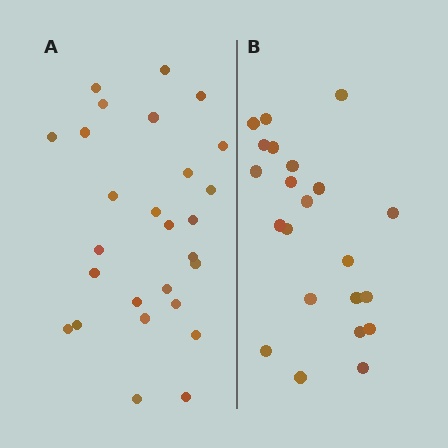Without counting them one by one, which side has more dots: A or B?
Region A (the left region) has more dots.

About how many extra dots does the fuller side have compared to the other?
Region A has about 5 more dots than region B.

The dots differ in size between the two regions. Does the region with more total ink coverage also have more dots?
No. Region B has more total ink coverage because its dots are larger, but region A actually contains more individual dots. Total area can be misleading — the number of items is what matters here.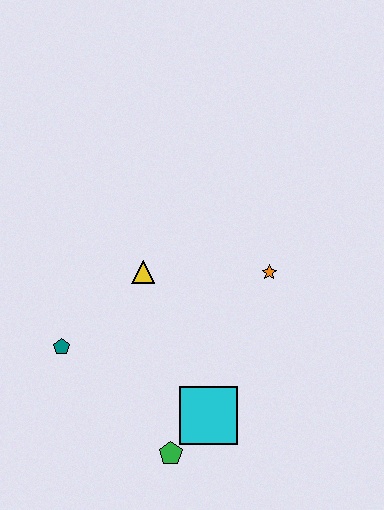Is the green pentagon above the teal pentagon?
No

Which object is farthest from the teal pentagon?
The orange star is farthest from the teal pentagon.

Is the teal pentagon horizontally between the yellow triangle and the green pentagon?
No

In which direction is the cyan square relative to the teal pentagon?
The cyan square is to the right of the teal pentagon.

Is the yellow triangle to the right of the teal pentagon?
Yes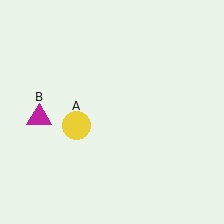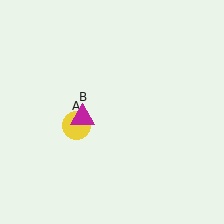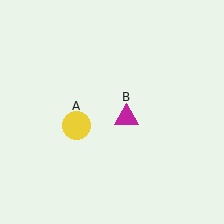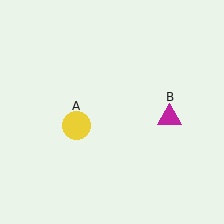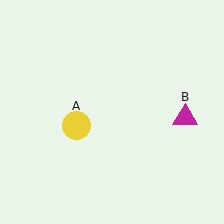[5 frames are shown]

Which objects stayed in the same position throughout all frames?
Yellow circle (object A) remained stationary.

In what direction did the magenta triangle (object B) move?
The magenta triangle (object B) moved right.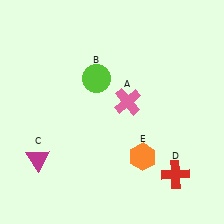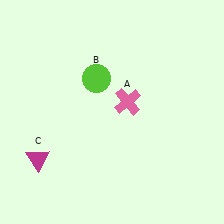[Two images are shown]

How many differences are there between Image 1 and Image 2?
There are 2 differences between the two images.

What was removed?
The orange hexagon (E), the red cross (D) were removed in Image 2.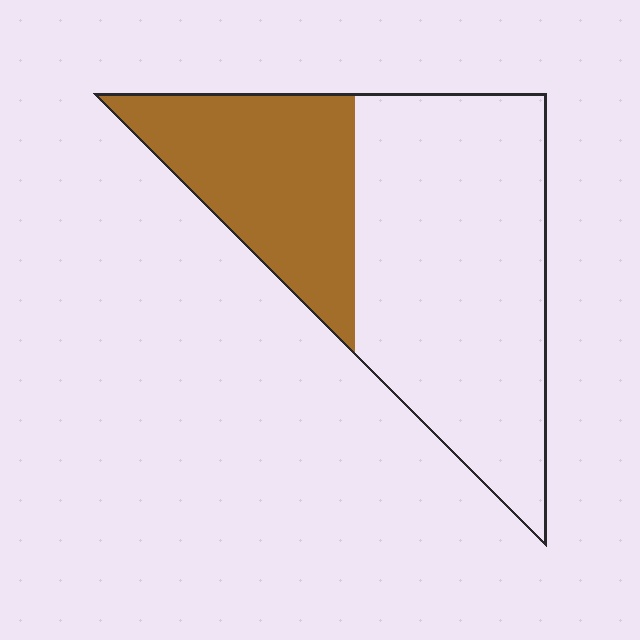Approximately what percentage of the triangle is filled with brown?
Approximately 35%.